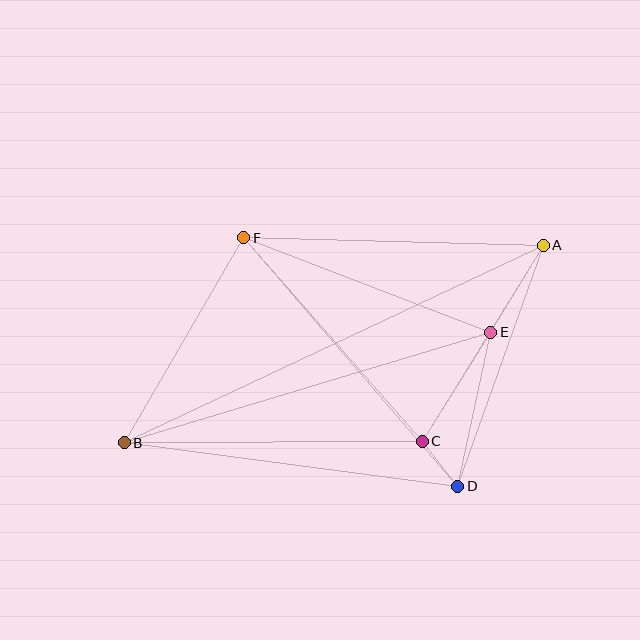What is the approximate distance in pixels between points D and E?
The distance between D and E is approximately 158 pixels.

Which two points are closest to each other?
Points C and D are closest to each other.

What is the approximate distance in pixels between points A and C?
The distance between A and C is approximately 231 pixels.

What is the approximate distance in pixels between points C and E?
The distance between C and E is approximately 129 pixels.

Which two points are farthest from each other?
Points A and B are farthest from each other.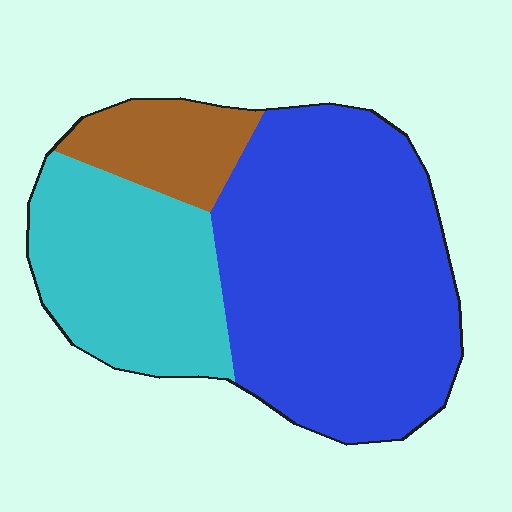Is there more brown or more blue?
Blue.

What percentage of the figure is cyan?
Cyan covers about 30% of the figure.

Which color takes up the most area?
Blue, at roughly 60%.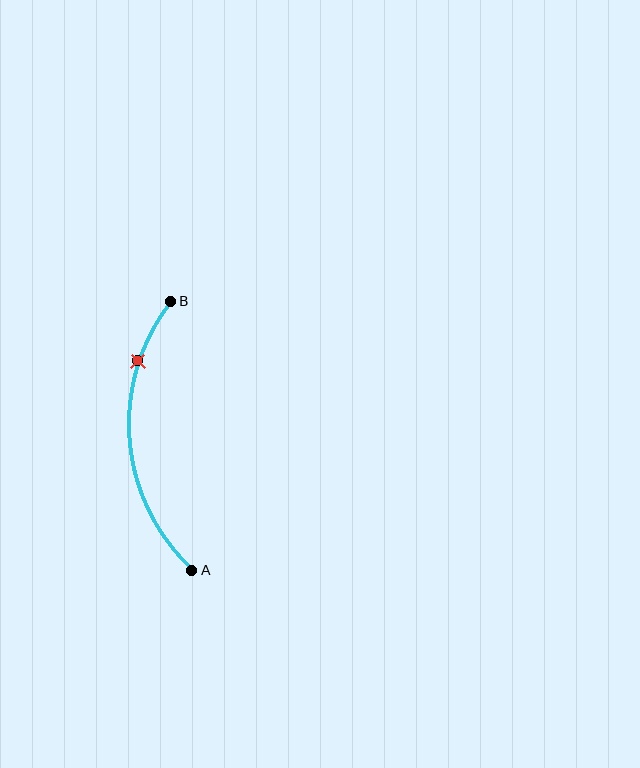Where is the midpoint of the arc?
The arc midpoint is the point on the curve farthest from the straight line joining A and B. It sits to the left of that line.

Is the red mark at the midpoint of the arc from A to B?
No. The red mark lies on the arc but is closer to endpoint B. The arc midpoint would be at the point on the curve equidistant along the arc from both A and B.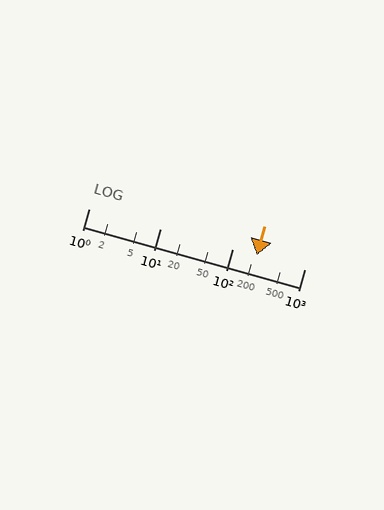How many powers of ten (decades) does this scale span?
The scale spans 3 decades, from 1 to 1000.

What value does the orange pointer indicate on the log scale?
The pointer indicates approximately 220.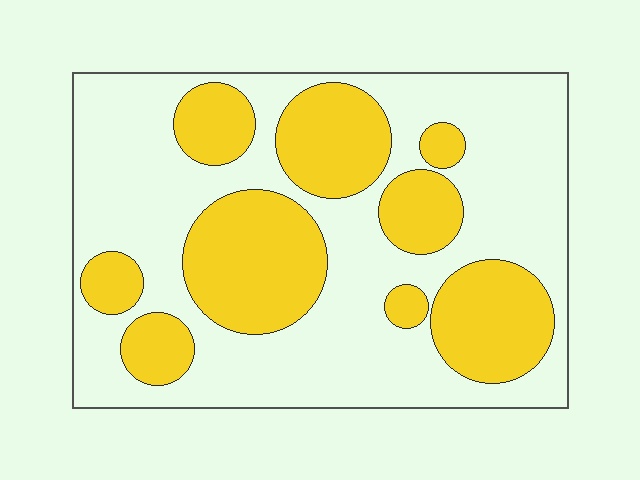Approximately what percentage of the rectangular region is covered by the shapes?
Approximately 35%.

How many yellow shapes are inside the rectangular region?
9.